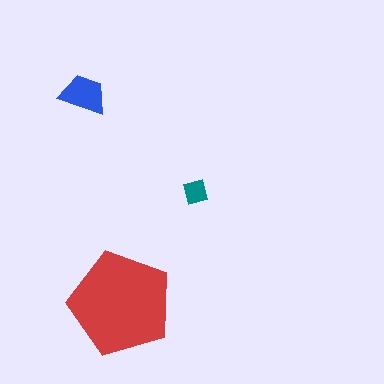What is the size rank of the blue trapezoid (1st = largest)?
2nd.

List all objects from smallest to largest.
The teal diamond, the blue trapezoid, the red pentagon.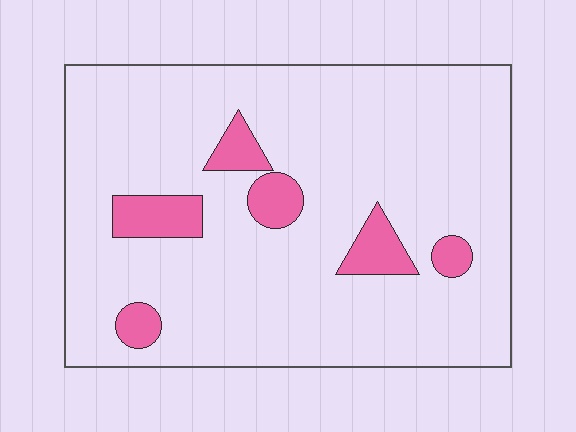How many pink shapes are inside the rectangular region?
6.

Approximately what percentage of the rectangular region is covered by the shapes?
Approximately 10%.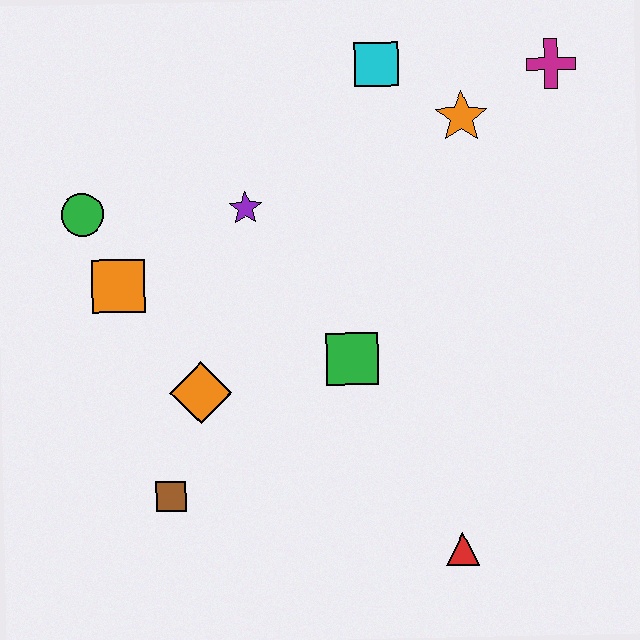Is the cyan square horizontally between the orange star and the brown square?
Yes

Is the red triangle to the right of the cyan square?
Yes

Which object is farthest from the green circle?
The red triangle is farthest from the green circle.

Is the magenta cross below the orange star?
No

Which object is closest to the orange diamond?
The brown square is closest to the orange diamond.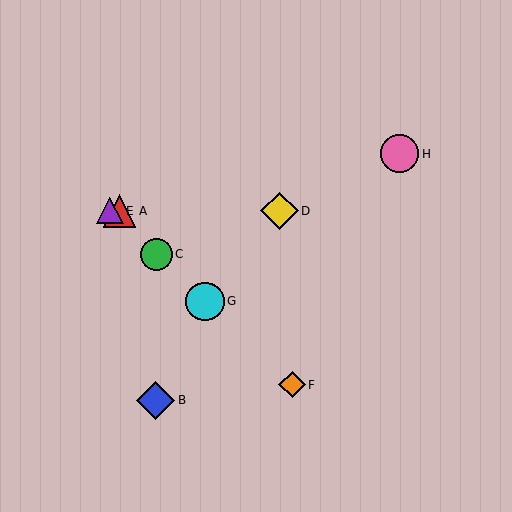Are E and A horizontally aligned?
Yes, both are at y≈211.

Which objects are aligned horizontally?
Objects A, D, E are aligned horizontally.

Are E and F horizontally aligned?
No, E is at y≈211 and F is at y≈385.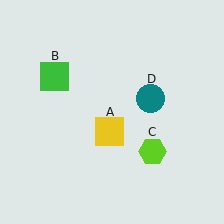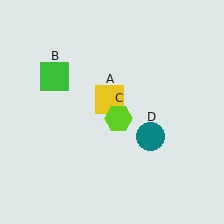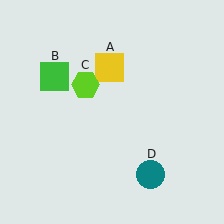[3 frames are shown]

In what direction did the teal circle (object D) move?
The teal circle (object D) moved down.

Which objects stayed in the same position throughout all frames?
Green square (object B) remained stationary.